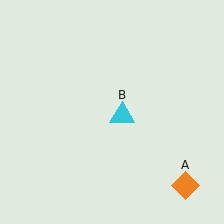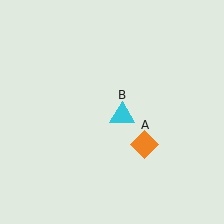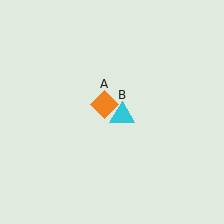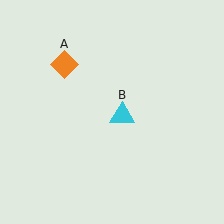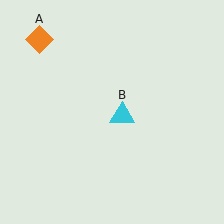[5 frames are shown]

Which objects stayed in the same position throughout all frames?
Cyan triangle (object B) remained stationary.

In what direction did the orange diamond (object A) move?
The orange diamond (object A) moved up and to the left.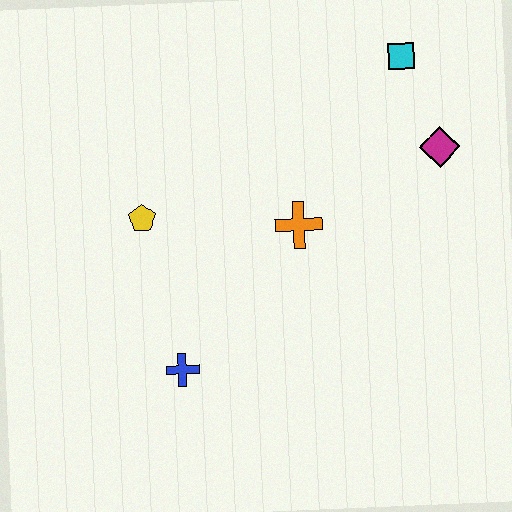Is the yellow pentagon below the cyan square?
Yes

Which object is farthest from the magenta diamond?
The blue cross is farthest from the magenta diamond.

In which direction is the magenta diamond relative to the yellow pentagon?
The magenta diamond is to the right of the yellow pentagon.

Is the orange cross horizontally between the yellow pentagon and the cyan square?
Yes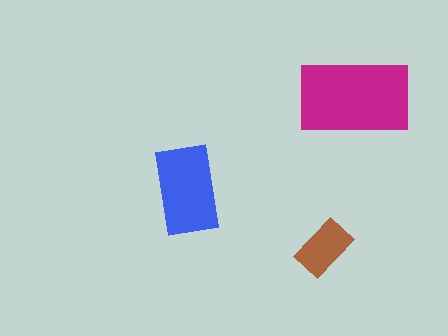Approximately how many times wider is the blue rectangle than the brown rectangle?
About 1.5 times wider.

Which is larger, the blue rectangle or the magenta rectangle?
The magenta one.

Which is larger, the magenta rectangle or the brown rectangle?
The magenta one.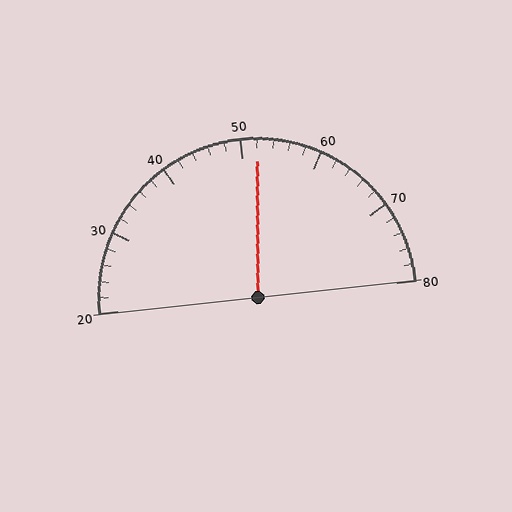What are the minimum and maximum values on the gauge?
The gauge ranges from 20 to 80.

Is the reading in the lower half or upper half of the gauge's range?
The reading is in the upper half of the range (20 to 80).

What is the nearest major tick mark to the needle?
The nearest major tick mark is 50.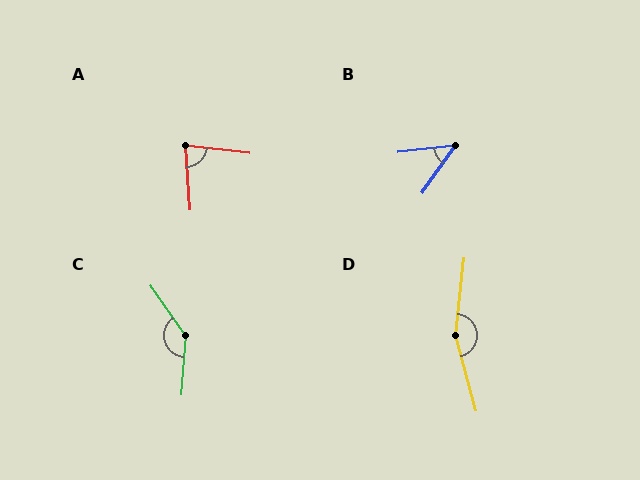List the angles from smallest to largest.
B (49°), A (80°), C (141°), D (159°).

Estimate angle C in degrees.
Approximately 141 degrees.